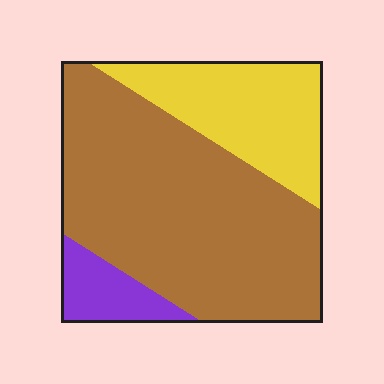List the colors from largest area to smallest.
From largest to smallest: brown, yellow, purple.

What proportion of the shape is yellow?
Yellow covers 26% of the shape.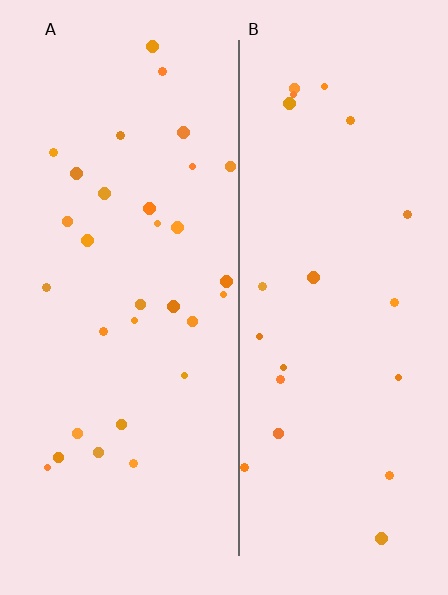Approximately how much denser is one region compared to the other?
Approximately 1.5× — region A over region B.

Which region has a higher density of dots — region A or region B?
A (the left).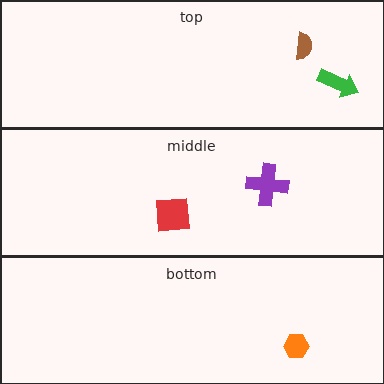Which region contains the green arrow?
The top region.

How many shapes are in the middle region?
2.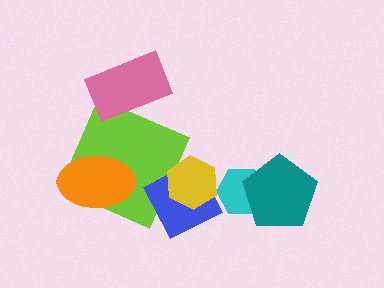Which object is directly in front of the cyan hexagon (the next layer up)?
The blue diamond is directly in front of the cyan hexagon.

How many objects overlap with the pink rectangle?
1 object overlaps with the pink rectangle.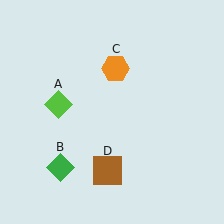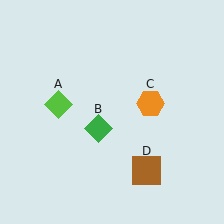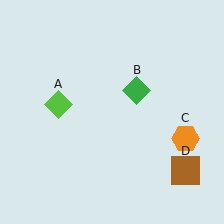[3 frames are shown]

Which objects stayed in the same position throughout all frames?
Lime diamond (object A) remained stationary.